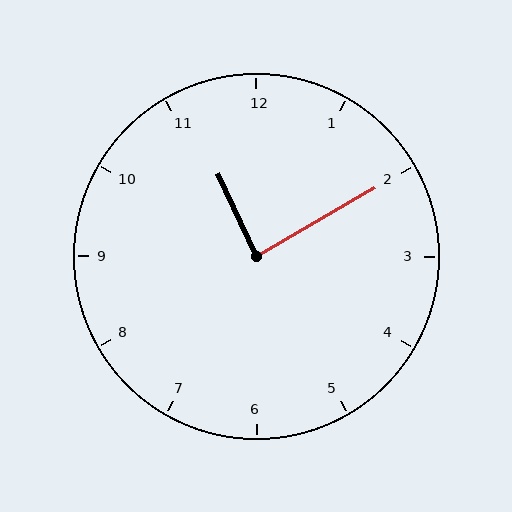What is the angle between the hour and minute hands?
Approximately 85 degrees.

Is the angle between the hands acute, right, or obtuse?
It is right.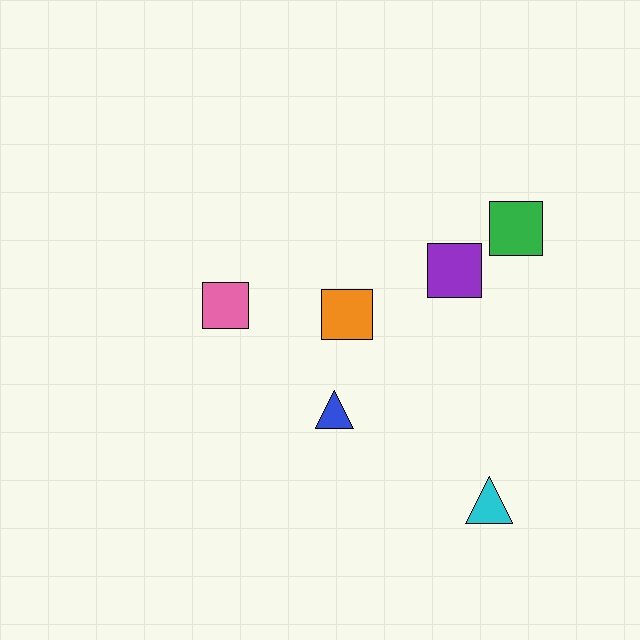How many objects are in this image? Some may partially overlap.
There are 6 objects.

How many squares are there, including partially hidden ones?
There are 4 squares.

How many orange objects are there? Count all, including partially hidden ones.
There is 1 orange object.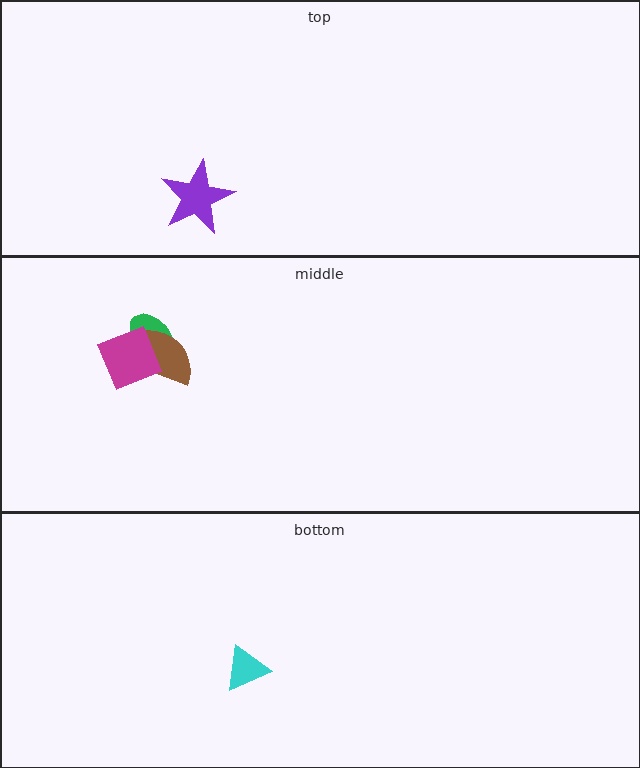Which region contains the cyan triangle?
The bottom region.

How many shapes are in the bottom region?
1.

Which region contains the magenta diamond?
The middle region.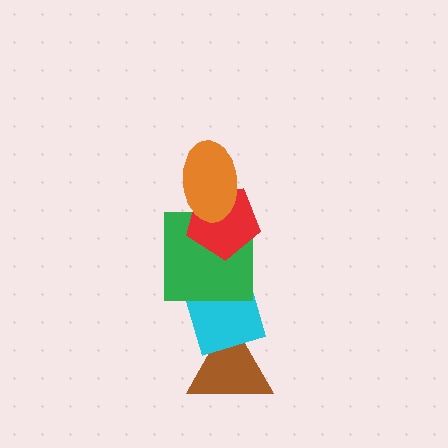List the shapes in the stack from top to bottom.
From top to bottom: the orange ellipse, the red pentagon, the green square, the cyan diamond, the brown triangle.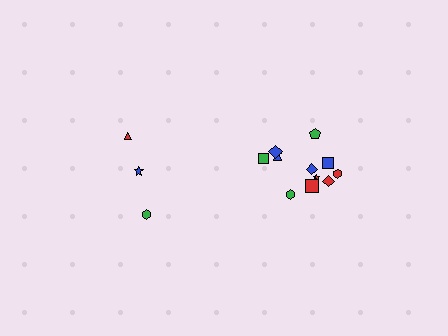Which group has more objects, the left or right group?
The right group.